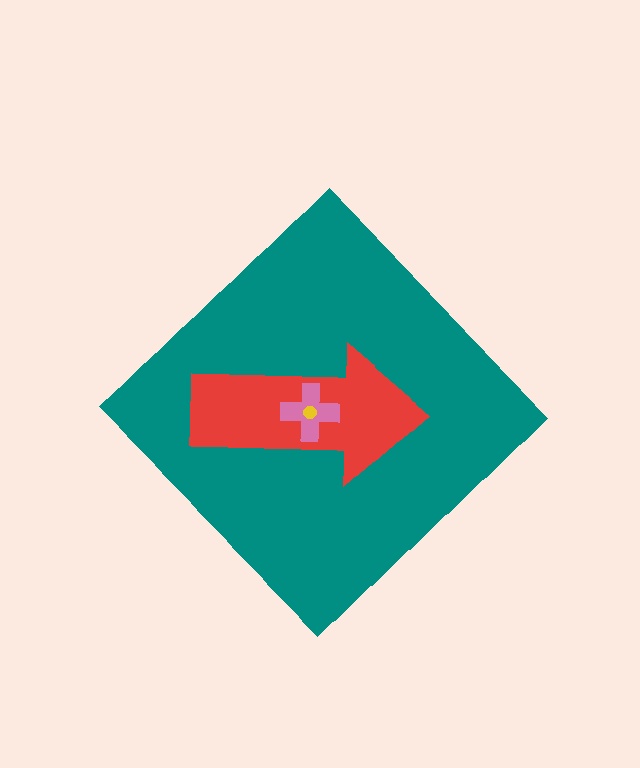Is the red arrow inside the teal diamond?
Yes.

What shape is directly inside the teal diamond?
The red arrow.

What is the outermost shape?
The teal diamond.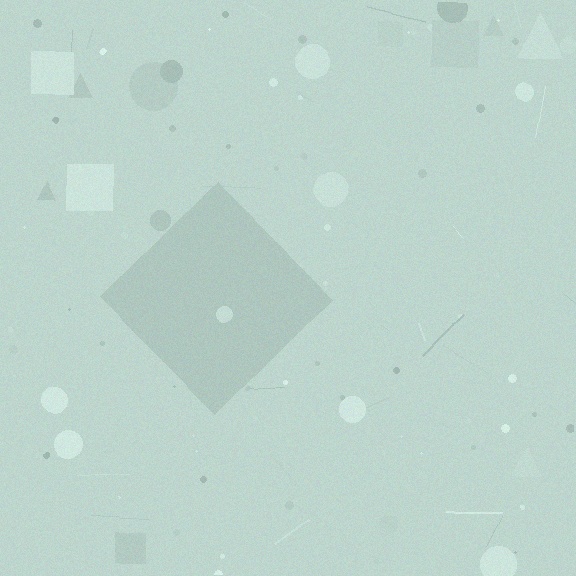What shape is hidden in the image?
A diamond is hidden in the image.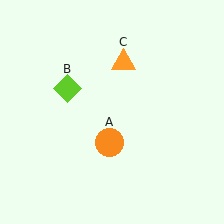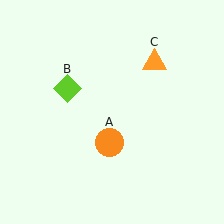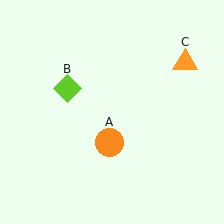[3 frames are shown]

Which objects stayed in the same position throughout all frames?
Orange circle (object A) and lime diamond (object B) remained stationary.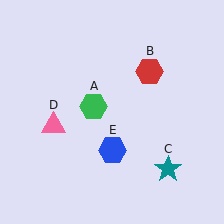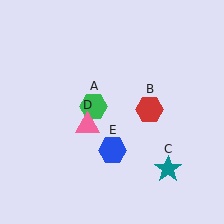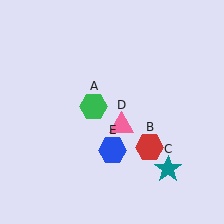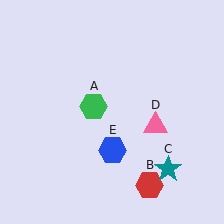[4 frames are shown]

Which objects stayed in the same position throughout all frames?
Green hexagon (object A) and teal star (object C) and blue hexagon (object E) remained stationary.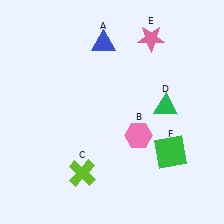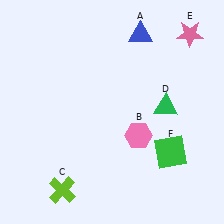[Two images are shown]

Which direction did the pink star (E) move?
The pink star (E) moved right.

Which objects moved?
The objects that moved are: the blue triangle (A), the lime cross (C), the pink star (E).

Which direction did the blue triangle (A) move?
The blue triangle (A) moved right.